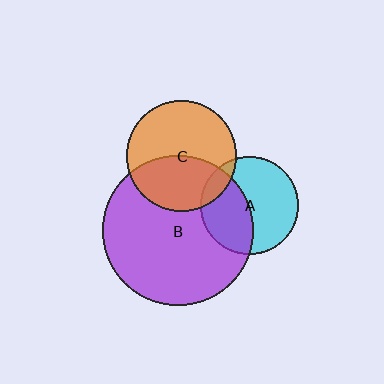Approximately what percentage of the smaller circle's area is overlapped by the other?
Approximately 45%.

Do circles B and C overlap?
Yes.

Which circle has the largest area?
Circle B (purple).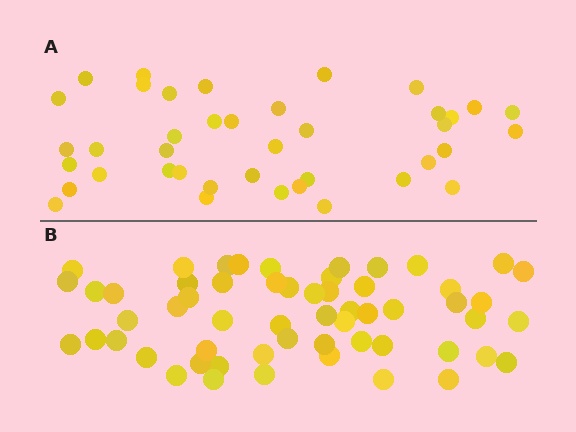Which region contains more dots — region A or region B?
Region B (the bottom region) has more dots.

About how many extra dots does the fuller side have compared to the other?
Region B has approximately 15 more dots than region A.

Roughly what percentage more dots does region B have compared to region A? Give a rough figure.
About 40% more.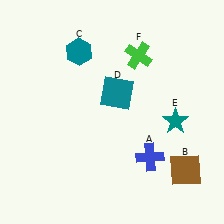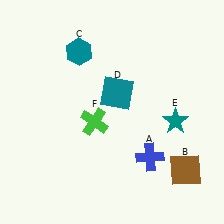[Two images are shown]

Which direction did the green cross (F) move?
The green cross (F) moved down.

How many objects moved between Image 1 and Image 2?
1 object moved between the two images.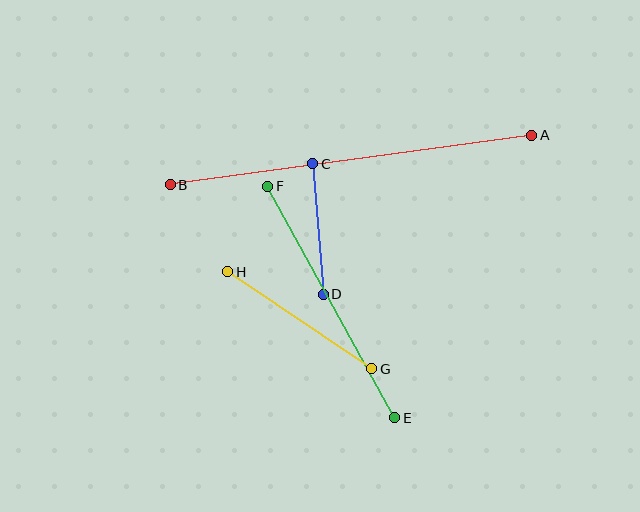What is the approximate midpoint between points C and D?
The midpoint is at approximately (318, 229) pixels.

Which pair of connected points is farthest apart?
Points A and B are farthest apart.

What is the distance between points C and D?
The distance is approximately 131 pixels.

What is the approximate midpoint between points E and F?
The midpoint is at approximately (331, 302) pixels.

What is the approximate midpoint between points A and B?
The midpoint is at approximately (351, 160) pixels.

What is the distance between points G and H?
The distance is approximately 173 pixels.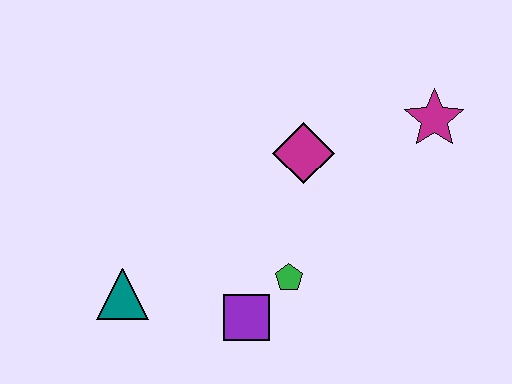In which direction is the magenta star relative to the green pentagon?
The magenta star is above the green pentagon.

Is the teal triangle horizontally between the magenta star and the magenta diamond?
No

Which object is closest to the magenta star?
The magenta diamond is closest to the magenta star.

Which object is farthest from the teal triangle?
The magenta star is farthest from the teal triangle.